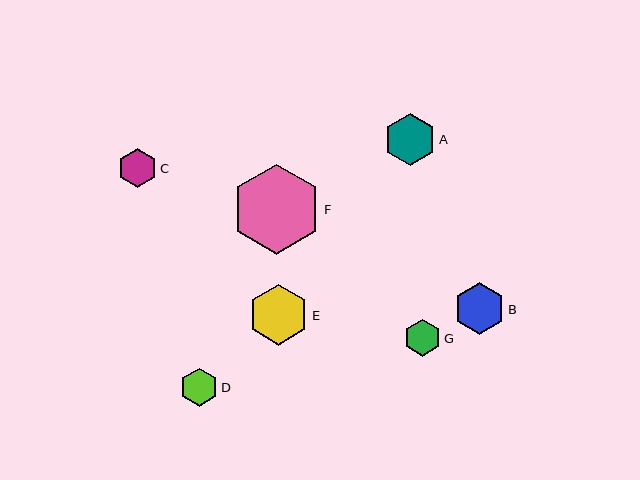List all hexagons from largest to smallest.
From largest to smallest: F, E, A, B, C, D, G.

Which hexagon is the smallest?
Hexagon G is the smallest with a size of approximately 37 pixels.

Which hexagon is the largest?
Hexagon F is the largest with a size of approximately 90 pixels.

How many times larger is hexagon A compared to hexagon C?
Hexagon A is approximately 1.3 times the size of hexagon C.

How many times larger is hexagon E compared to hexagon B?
Hexagon E is approximately 1.2 times the size of hexagon B.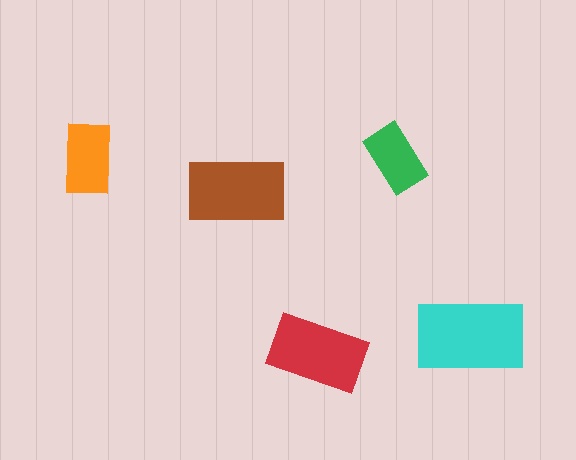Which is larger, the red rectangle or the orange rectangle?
The red one.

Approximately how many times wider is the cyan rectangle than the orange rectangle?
About 1.5 times wider.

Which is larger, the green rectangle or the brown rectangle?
The brown one.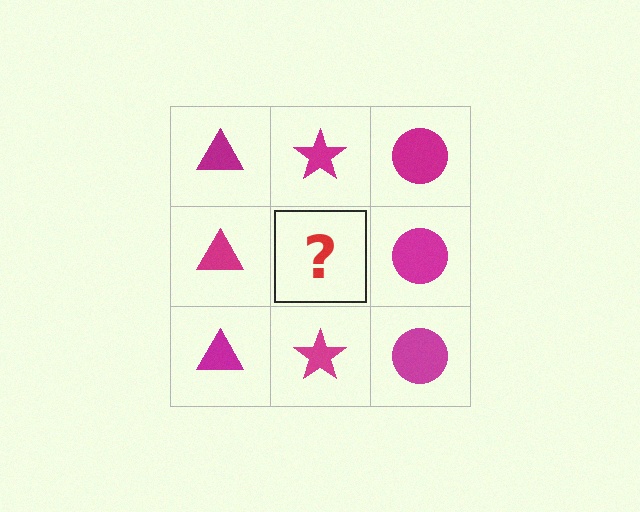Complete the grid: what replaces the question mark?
The question mark should be replaced with a magenta star.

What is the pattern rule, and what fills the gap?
The rule is that each column has a consistent shape. The gap should be filled with a magenta star.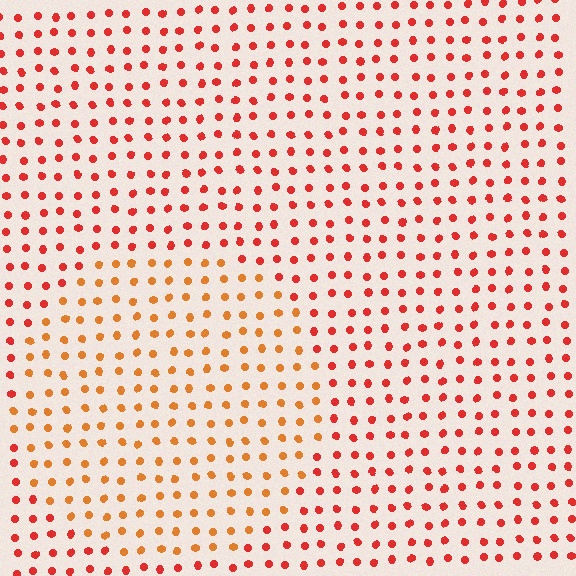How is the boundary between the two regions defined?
The boundary is defined purely by a slight shift in hue (about 28 degrees). Spacing, size, and orientation are identical on both sides.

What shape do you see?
I see a circle.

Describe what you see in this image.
The image is filled with small red elements in a uniform arrangement. A circle-shaped region is visible where the elements are tinted to a slightly different hue, forming a subtle color boundary.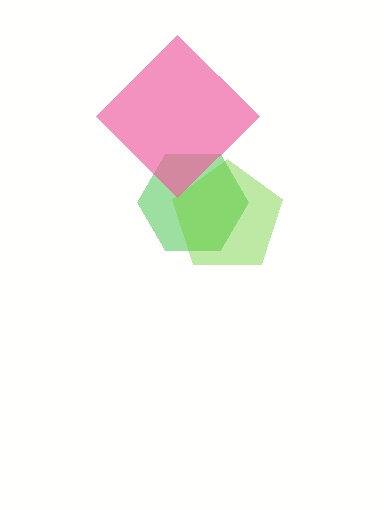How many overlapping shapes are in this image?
There are 3 overlapping shapes in the image.